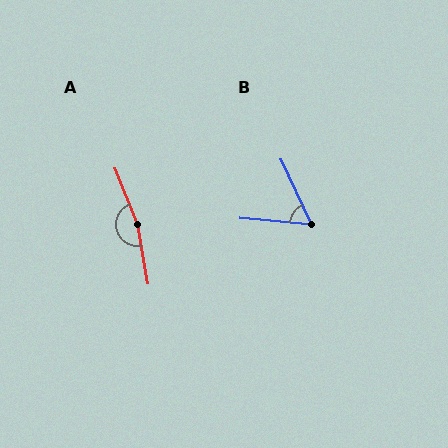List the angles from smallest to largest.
B (60°), A (168°).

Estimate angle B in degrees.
Approximately 60 degrees.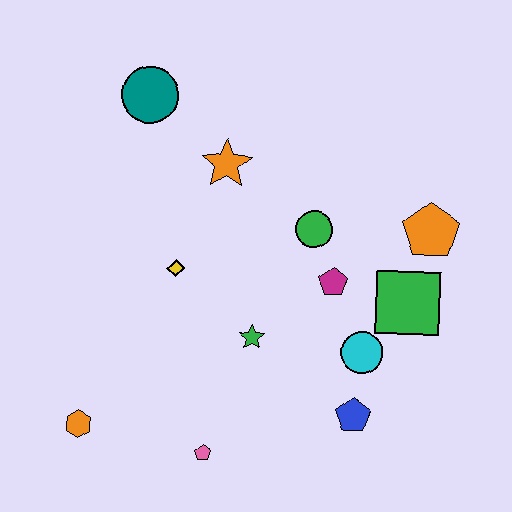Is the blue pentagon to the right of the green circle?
Yes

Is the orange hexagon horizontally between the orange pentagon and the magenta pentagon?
No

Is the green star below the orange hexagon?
No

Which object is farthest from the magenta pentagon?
The orange hexagon is farthest from the magenta pentagon.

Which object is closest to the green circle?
The magenta pentagon is closest to the green circle.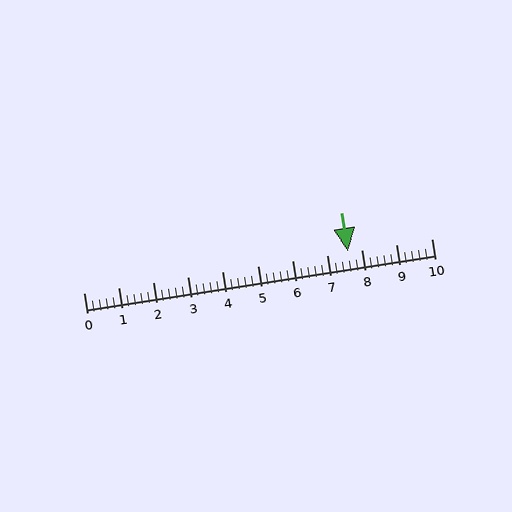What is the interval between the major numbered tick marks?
The major tick marks are spaced 1 units apart.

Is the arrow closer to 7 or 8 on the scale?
The arrow is closer to 8.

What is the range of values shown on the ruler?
The ruler shows values from 0 to 10.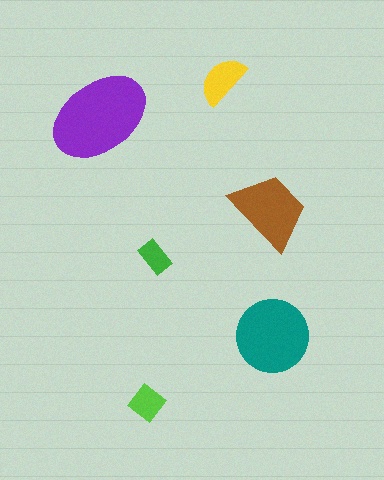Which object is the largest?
The purple ellipse.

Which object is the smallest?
The green rectangle.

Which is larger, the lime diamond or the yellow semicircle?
The yellow semicircle.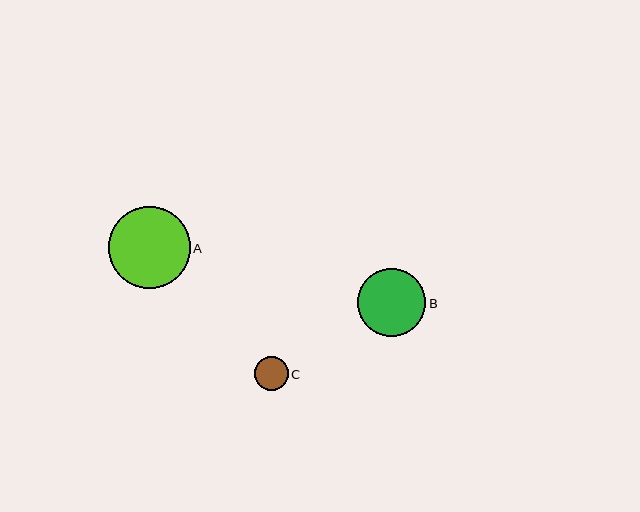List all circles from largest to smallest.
From largest to smallest: A, B, C.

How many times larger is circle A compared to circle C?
Circle A is approximately 2.4 times the size of circle C.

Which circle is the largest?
Circle A is the largest with a size of approximately 82 pixels.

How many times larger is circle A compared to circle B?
Circle A is approximately 1.2 times the size of circle B.